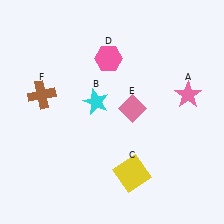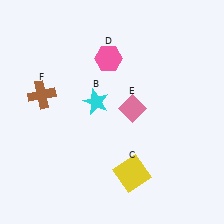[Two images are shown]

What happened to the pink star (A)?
The pink star (A) was removed in Image 2. It was in the top-right area of Image 1.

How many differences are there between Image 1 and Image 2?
There is 1 difference between the two images.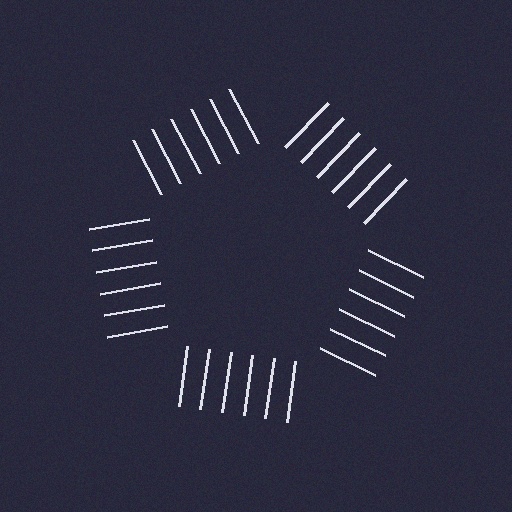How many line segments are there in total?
30 — 6 along each of the 5 edges.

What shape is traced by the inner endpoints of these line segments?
An illusory pentagon — the line segments terminate on its edges but no continuous stroke is drawn.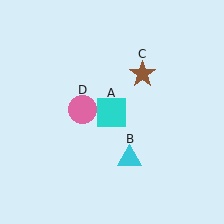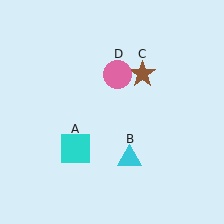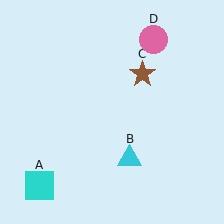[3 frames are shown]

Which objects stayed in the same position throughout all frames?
Cyan triangle (object B) and brown star (object C) remained stationary.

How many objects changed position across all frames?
2 objects changed position: cyan square (object A), pink circle (object D).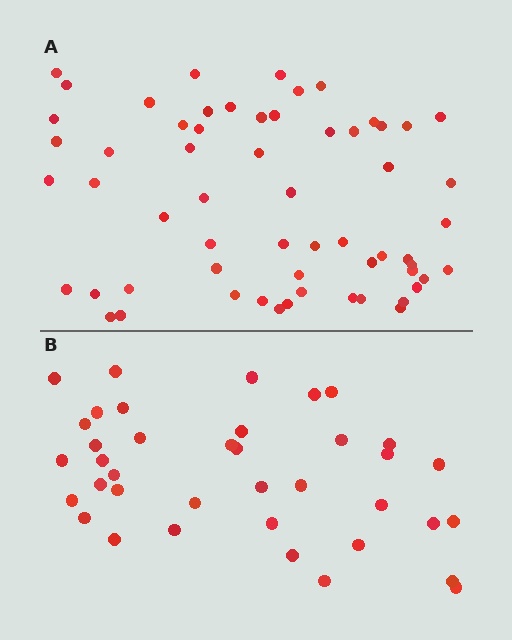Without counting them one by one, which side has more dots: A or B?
Region A (the top region) has more dots.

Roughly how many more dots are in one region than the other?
Region A has approximately 20 more dots than region B.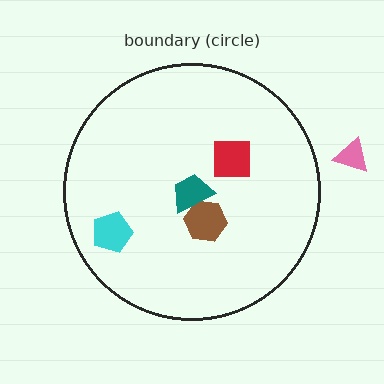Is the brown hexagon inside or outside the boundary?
Inside.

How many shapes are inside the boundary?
4 inside, 1 outside.